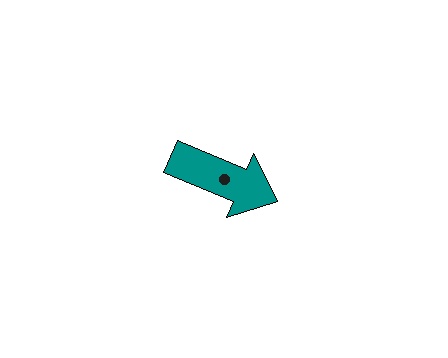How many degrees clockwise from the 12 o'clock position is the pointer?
Approximately 113 degrees.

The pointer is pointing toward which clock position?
Roughly 4 o'clock.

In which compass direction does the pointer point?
Southeast.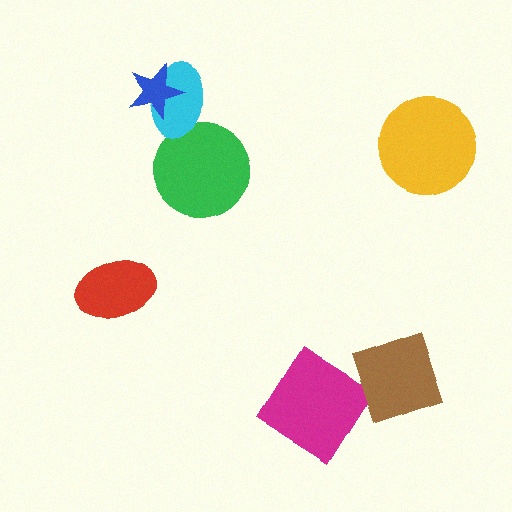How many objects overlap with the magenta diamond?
0 objects overlap with the magenta diamond.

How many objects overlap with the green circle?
1 object overlaps with the green circle.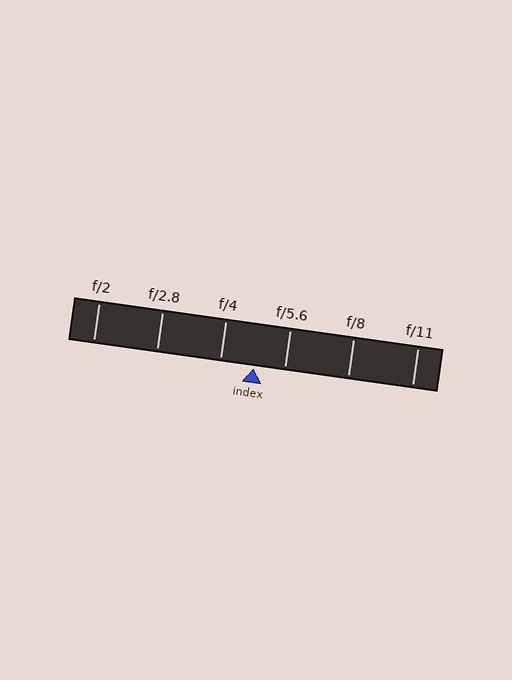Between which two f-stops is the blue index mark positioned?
The index mark is between f/4 and f/5.6.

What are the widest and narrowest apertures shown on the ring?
The widest aperture shown is f/2 and the narrowest is f/11.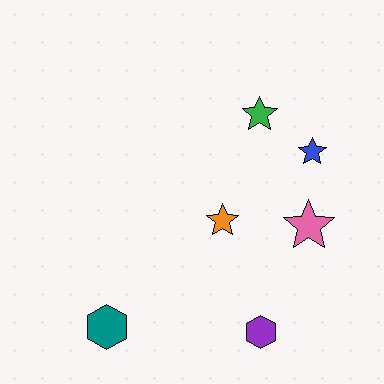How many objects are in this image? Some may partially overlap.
There are 6 objects.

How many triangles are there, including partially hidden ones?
There are no triangles.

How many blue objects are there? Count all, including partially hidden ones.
There is 1 blue object.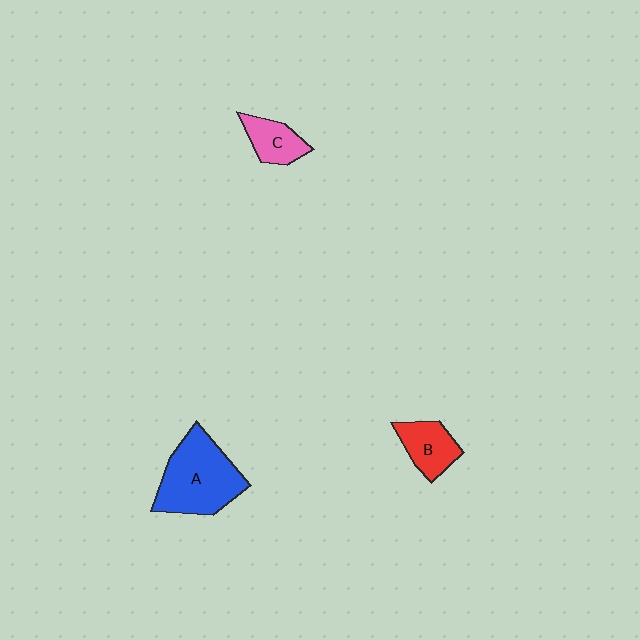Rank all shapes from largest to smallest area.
From largest to smallest: A (blue), B (red), C (pink).